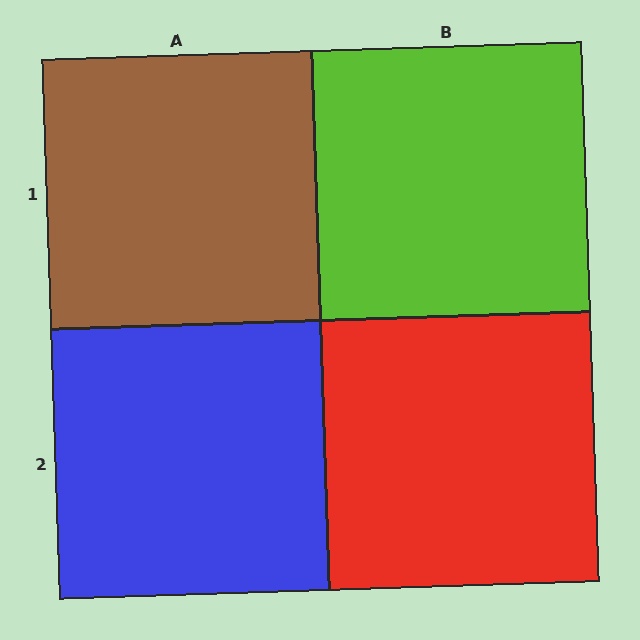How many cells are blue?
1 cell is blue.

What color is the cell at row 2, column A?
Blue.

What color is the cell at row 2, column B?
Red.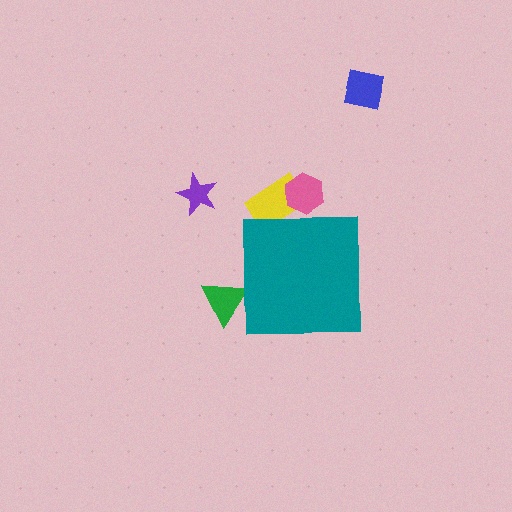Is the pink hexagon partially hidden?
Yes, the pink hexagon is partially hidden behind the teal square.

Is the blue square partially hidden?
No, the blue square is fully visible.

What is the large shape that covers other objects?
A teal square.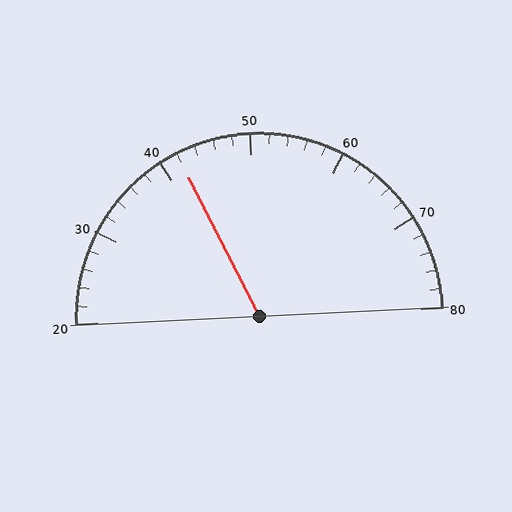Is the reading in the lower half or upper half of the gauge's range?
The reading is in the lower half of the range (20 to 80).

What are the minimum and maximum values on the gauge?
The gauge ranges from 20 to 80.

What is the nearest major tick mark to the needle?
The nearest major tick mark is 40.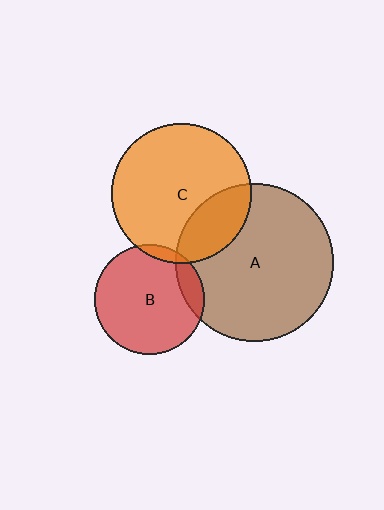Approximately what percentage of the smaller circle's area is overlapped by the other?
Approximately 5%.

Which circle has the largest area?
Circle A (brown).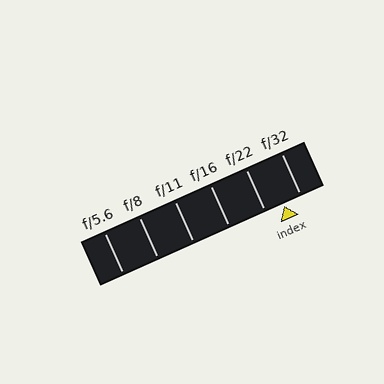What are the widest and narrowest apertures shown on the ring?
The widest aperture shown is f/5.6 and the narrowest is f/32.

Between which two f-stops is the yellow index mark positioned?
The index mark is between f/22 and f/32.